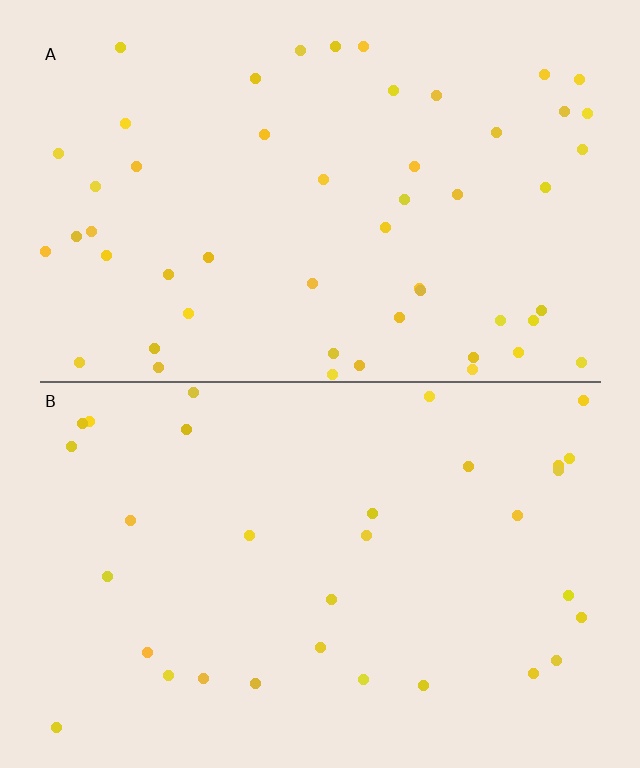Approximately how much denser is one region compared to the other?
Approximately 1.6× — region A over region B.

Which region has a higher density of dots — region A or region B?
A (the top).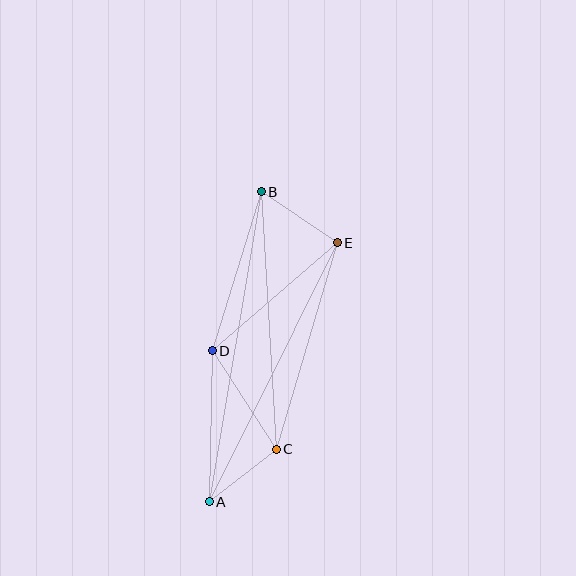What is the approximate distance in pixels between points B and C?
The distance between B and C is approximately 258 pixels.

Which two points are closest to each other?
Points A and C are closest to each other.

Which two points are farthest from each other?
Points A and B are farthest from each other.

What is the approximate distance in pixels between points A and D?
The distance between A and D is approximately 151 pixels.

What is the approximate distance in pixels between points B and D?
The distance between B and D is approximately 166 pixels.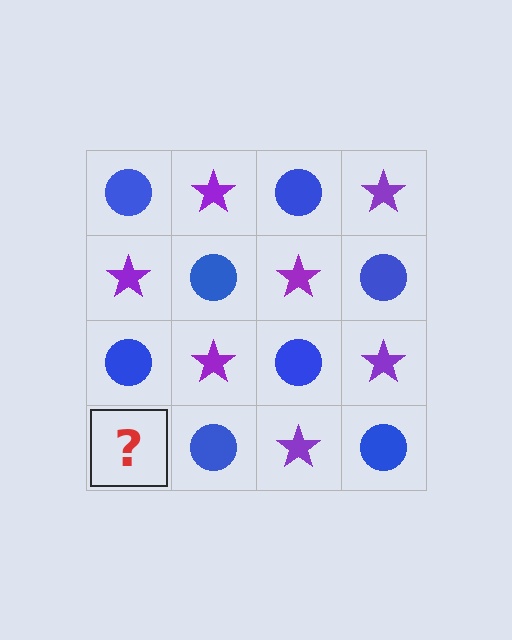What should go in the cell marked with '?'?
The missing cell should contain a purple star.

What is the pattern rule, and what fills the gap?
The rule is that it alternates blue circle and purple star in a checkerboard pattern. The gap should be filled with a purple star.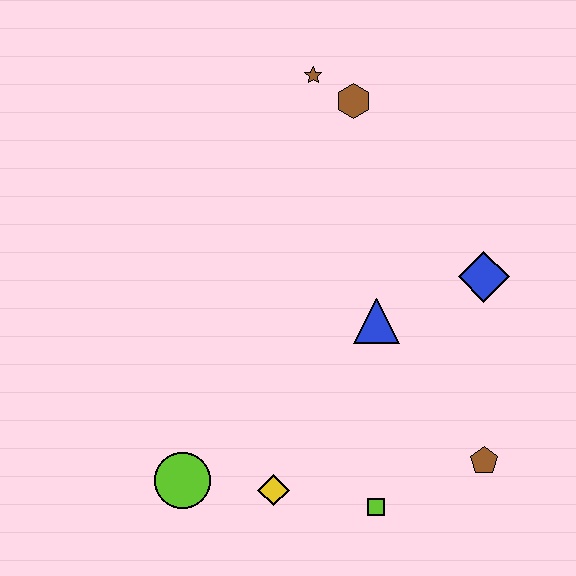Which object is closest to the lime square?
The yellow diamond is closest to the lime square.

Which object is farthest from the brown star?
The lime square is farthest from the brown star.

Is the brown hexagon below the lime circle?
No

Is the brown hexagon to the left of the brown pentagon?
Yes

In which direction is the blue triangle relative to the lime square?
The blue triangle is above the lime square.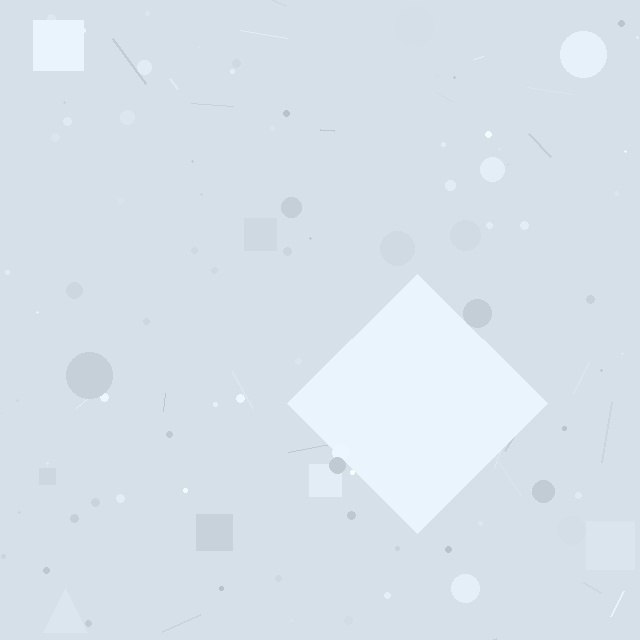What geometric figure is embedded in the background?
A diamond is embedded in the background.